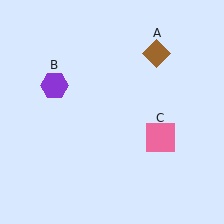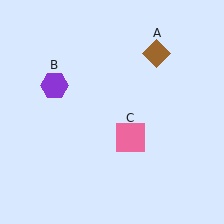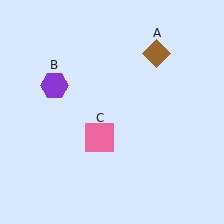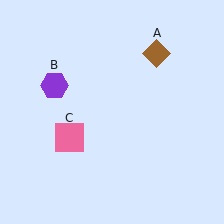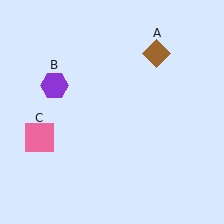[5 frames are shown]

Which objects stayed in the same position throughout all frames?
Brown diamond (object A) and purple hexagon (object B) remained stationary.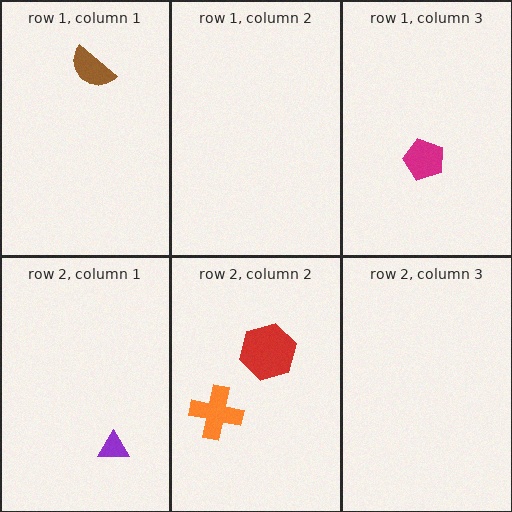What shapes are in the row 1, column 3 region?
The magenta pentagon.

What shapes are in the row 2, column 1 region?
The purple triangle.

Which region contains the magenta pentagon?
The row 1, column 3 region.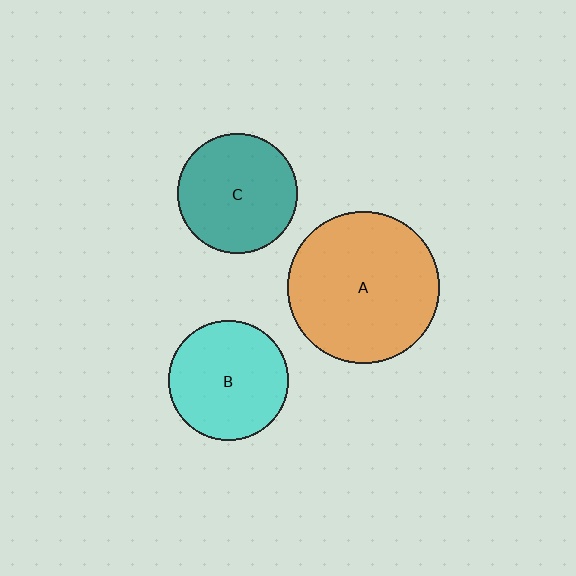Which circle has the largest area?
Circle A (orange).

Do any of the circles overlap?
No, none of the circles overlap.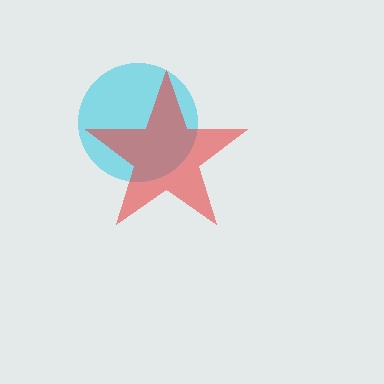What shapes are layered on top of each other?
The layered shapes are: a cyan circle, a red star.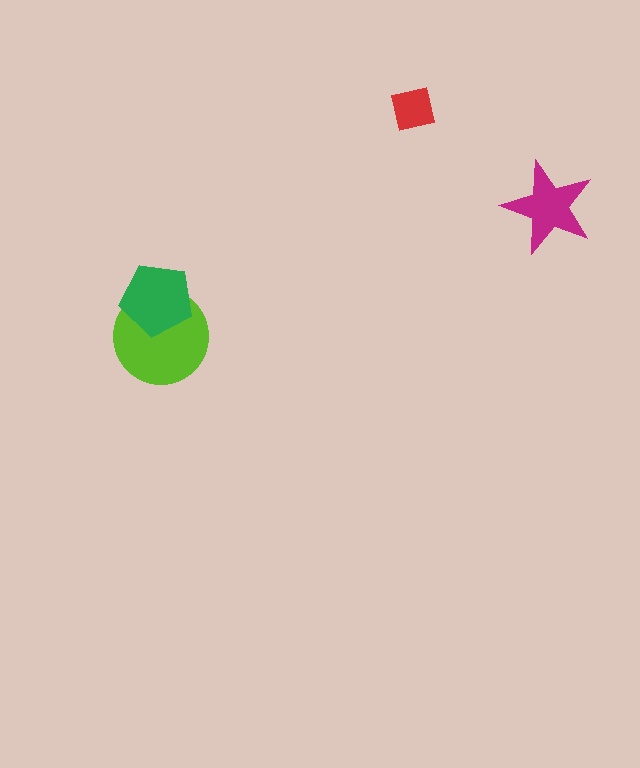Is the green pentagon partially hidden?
No, no other shape covers it.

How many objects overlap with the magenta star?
0 objects overlap with the magenta star.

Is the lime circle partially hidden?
Yes, it is partially covered by another shape.